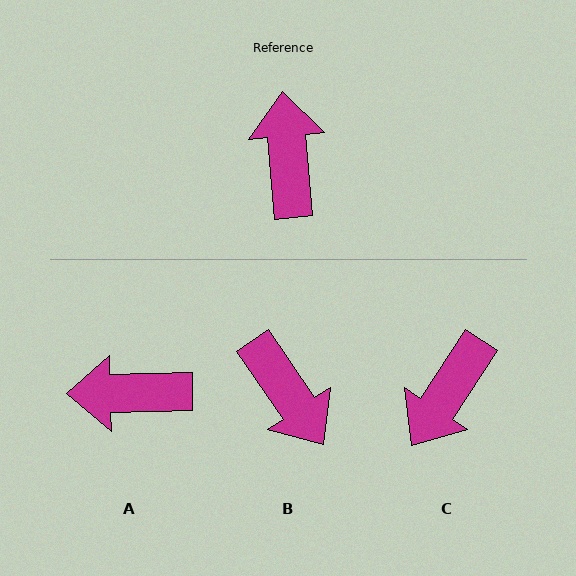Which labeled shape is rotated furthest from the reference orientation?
B, about 151 degrees away.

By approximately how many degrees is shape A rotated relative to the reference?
Approximately 86 degrees counter-clockwise.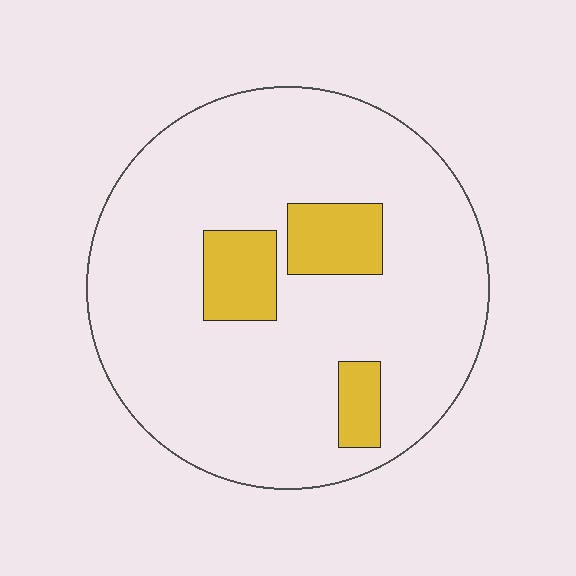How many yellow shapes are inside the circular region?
3.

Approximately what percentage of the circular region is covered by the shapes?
Approximately 15%.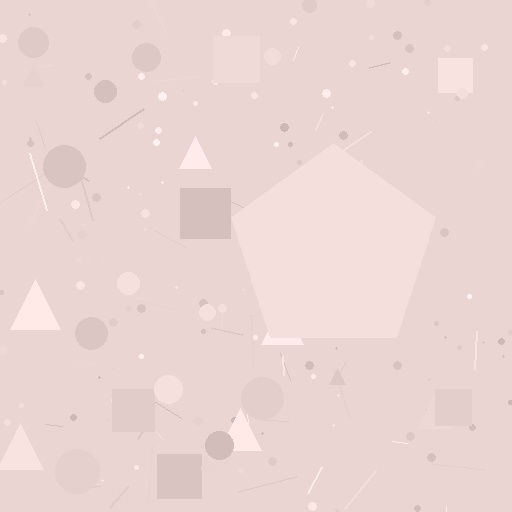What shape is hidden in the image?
A pentagon is hidden in the image.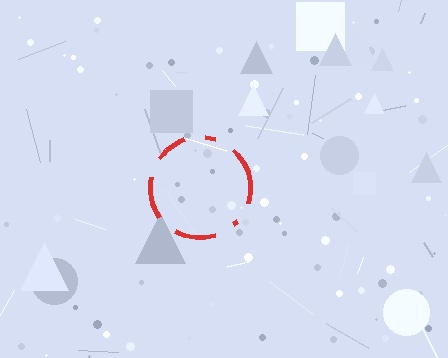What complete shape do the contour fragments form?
The contour fragments form a circle.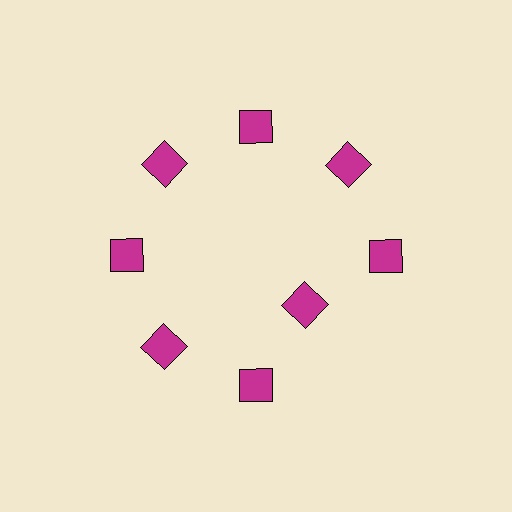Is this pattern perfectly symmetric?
No. The 8 magenta diamonds are arranged in a ring, but one element near the 4 o'clock position is pulled inward toward the center, breaking the 8-fold rotational symmetry.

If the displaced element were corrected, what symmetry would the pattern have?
It would have 8-fold rotational symmetry — the pattern would map onto itself every 45 degrees.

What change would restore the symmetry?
The symmetry would be restored by moving it outward, back onto the ring so that all 8 diamonds sit at equal angles and equal distance from the center.